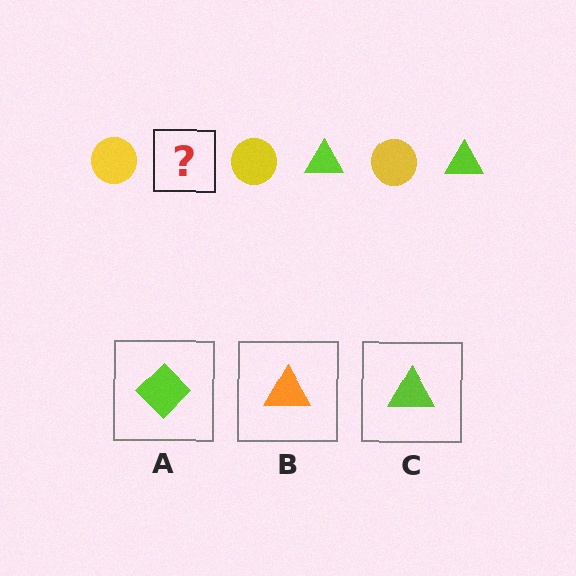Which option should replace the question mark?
Option C.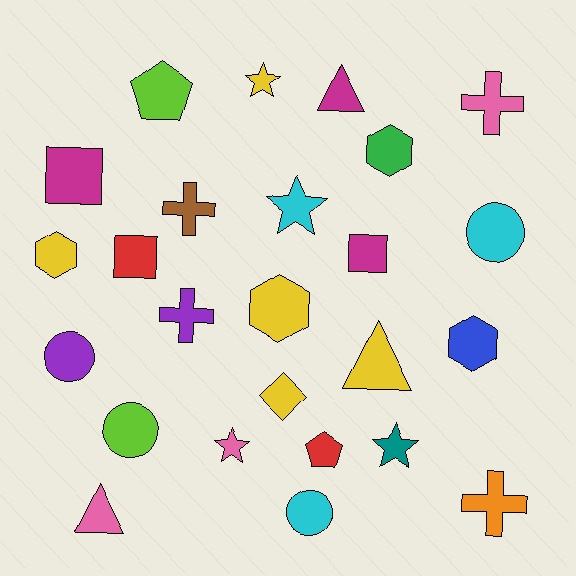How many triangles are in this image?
There are 3 triangles.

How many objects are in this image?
There are 25 objects.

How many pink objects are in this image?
There are 3 pink objects.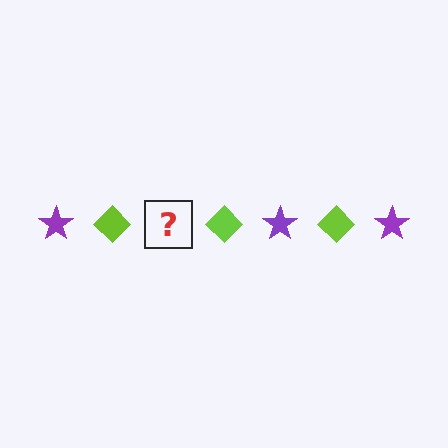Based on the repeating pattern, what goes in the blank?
The blank should be a purple star.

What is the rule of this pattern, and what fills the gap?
The rule is that the pattern alternates between purple star and lime diamond. The gap should be filled with a purple star.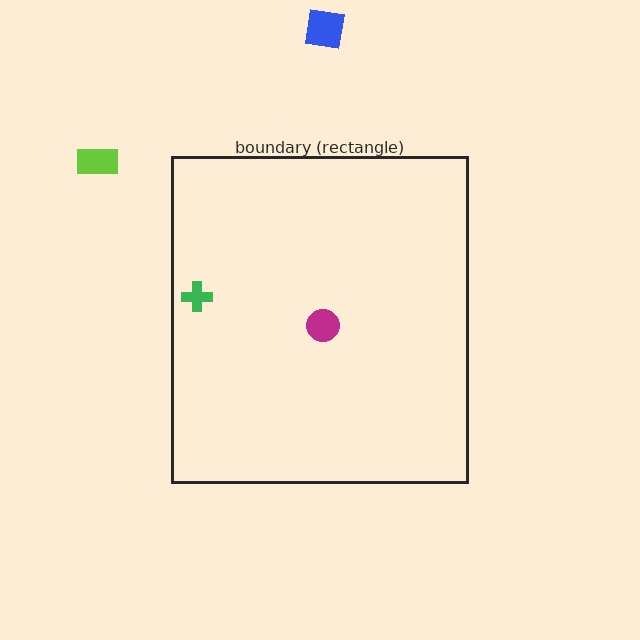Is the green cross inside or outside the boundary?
Inside.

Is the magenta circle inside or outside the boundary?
Inside.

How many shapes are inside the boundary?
2 inside, 2 outside.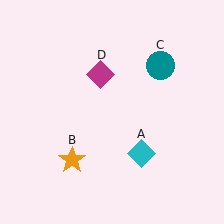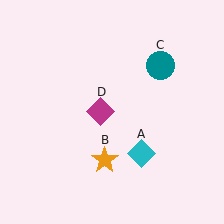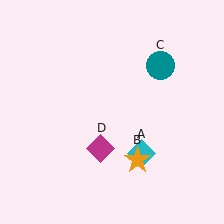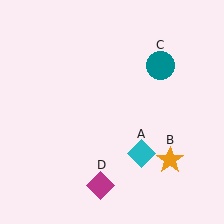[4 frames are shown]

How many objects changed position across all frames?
2 objects changed position: orange star (object B), magenta diamond (object D).